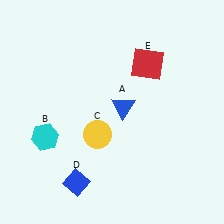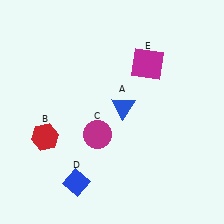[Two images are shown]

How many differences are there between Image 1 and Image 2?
There are 3 differences between the two images.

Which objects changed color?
B changed from cyan to red. C changed from yellow to magenta. E changed from red to magenta.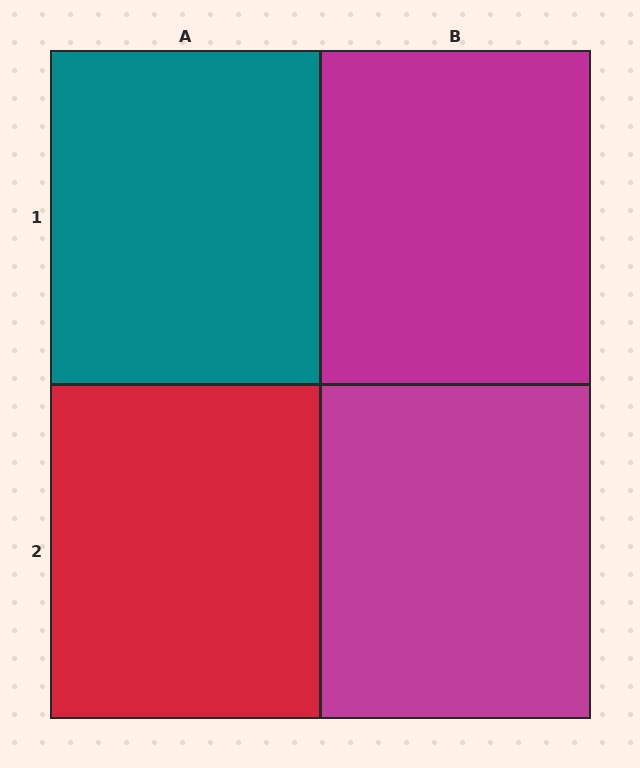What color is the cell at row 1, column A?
Teal.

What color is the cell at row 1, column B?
Magenta.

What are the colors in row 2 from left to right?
Red, magenta.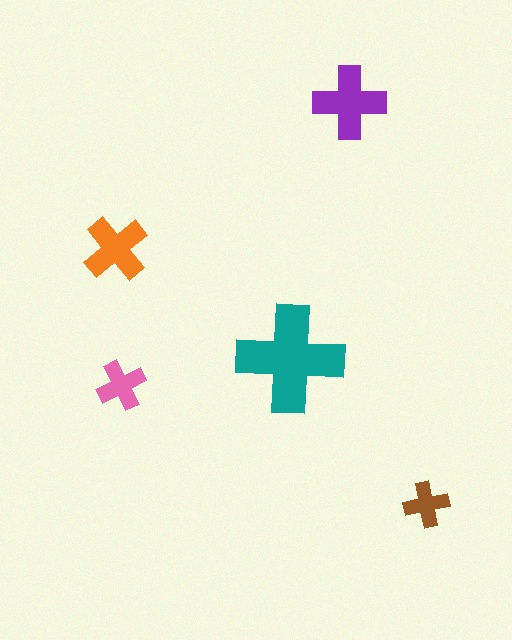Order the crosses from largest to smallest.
the teal one, the purple one, the orange one, the pink one, the brown one.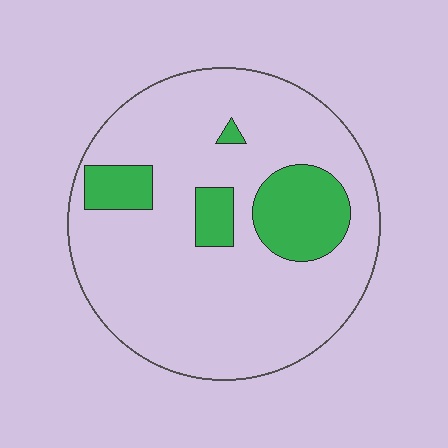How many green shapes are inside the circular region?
4.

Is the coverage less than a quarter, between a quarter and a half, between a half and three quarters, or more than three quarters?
Less than a quarter.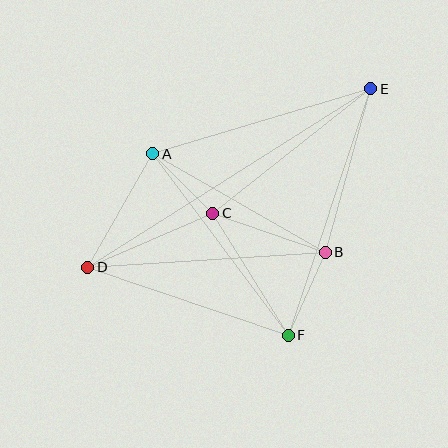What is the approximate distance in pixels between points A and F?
The distance between A and F is approximately 227 pixels.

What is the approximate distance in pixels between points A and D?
The distance between A and D is approximately 131 pixels.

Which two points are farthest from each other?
Points D and E are farthest from each other.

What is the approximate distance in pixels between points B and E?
The distance between B and E is approximately 170 pixels.